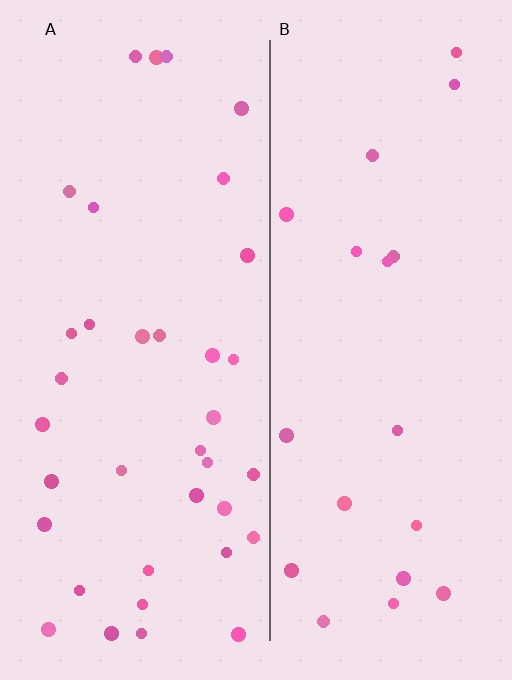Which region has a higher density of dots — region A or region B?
A (the left).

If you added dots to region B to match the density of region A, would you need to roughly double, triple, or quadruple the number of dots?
Approximately double.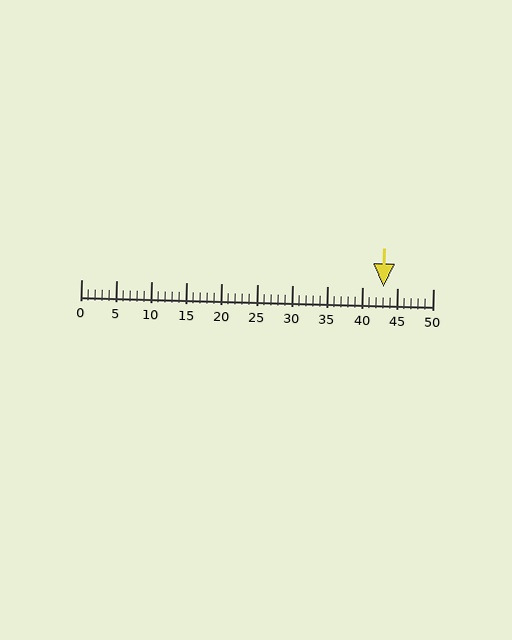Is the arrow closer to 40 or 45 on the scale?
The arrow is closer to 45.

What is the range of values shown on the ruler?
The ruler shows values from 0 to 50.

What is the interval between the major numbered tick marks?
The major tick marks are spaced 5 units apart.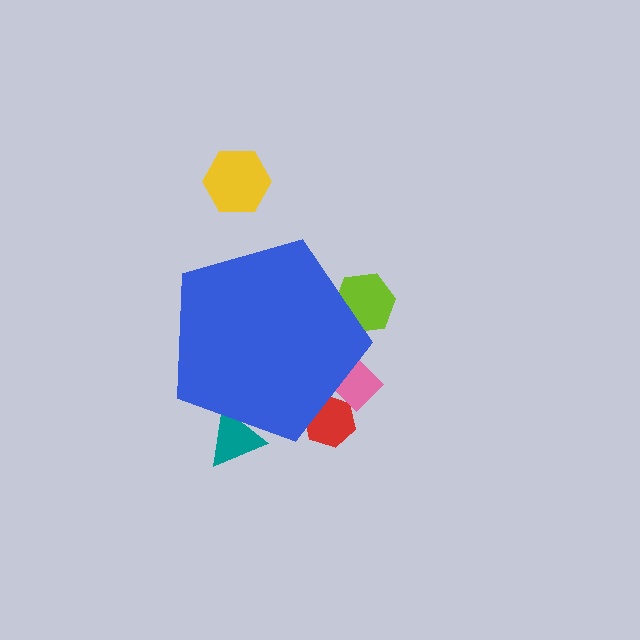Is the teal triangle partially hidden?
Yes, the teal triangle is partially hidden behind the blue pentagon.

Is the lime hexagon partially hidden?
Yes, the lime hexagon is partially hidden behind the blue pentagon.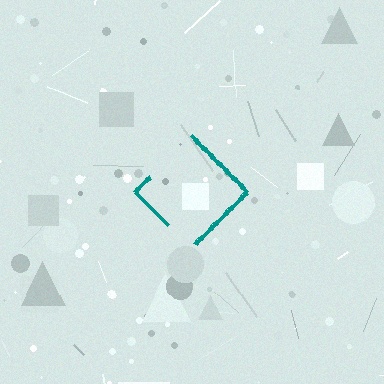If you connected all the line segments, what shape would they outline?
They would outline a diamond.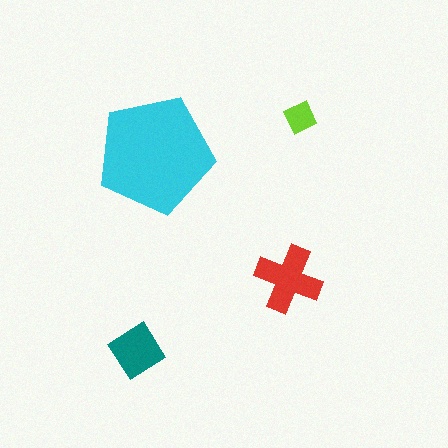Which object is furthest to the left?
The teal diamond is leftmost.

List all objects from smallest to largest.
The lime diamond, the teal diamond, the red cross, the cyan pentagon.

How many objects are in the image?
There are 4 objects in the image.